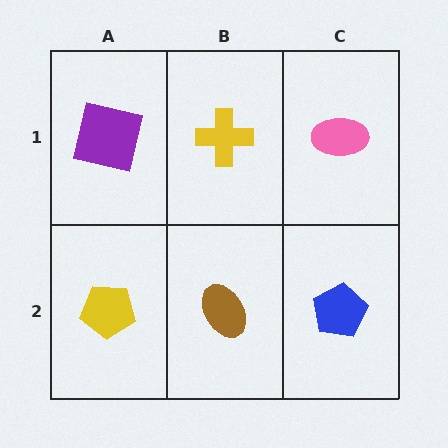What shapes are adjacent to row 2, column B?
A yellow cross (row 1, column B), a yellow pentagon (row 2, column A), a blue pentagon (row 2, column C).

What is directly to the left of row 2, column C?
A brown ellipse.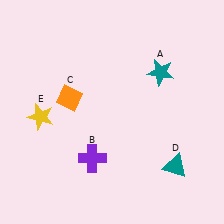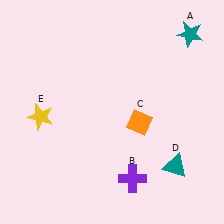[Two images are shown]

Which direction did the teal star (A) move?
The teal star (A) moved up.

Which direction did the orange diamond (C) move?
The orange diamond (C) moved right.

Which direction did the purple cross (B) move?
The purple cross (B) moved right.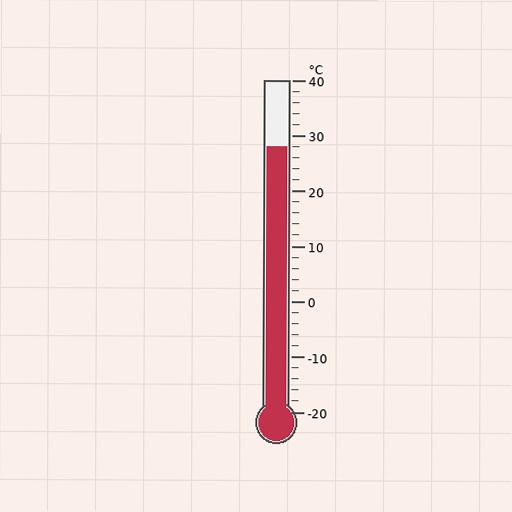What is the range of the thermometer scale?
The thermometer scale ranges from -20°C to 40°C.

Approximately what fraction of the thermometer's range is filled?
The thermometer is filled to approximately 80% of its range.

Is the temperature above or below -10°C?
The temperature is above -10°C.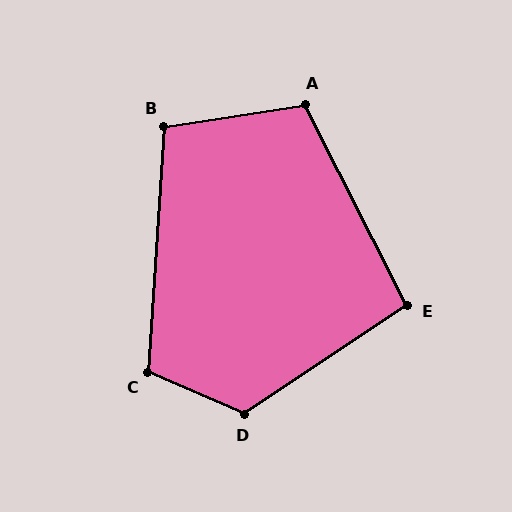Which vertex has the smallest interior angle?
E, at approximately 97 degrees.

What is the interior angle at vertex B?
Approximately 102 degrees (obtuse).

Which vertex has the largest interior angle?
D, at approximately 123 degrees.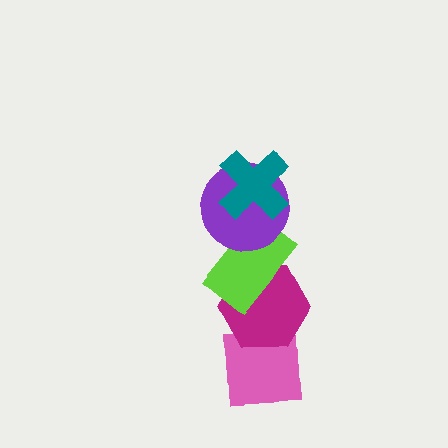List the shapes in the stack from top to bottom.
From top to bottom: the teal cross, the purple circle, the lime rectangle, the magenta hexagon, the pink square.